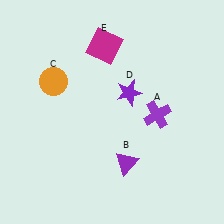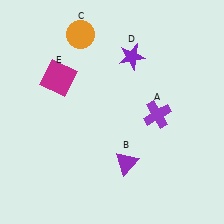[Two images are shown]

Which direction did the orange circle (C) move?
The orange circle (C) moved up.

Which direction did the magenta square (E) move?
The magenta square (E) moved left.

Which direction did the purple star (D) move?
The purple star (D) moved up.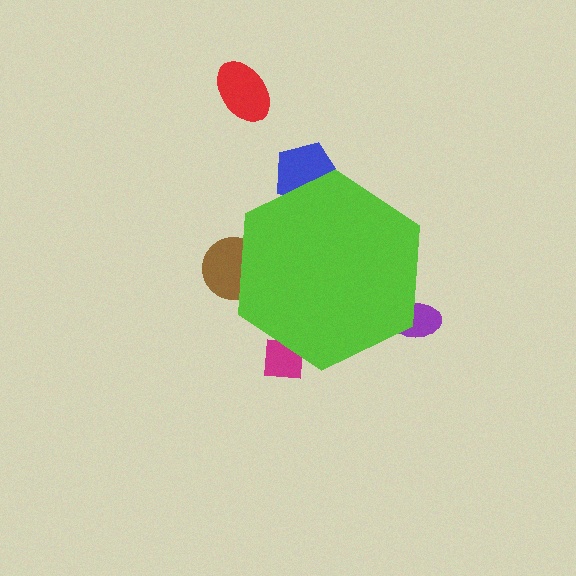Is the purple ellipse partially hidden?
Yes, the purple ellipse is partially hidden behind the lime hexagon.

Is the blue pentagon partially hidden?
Yes, the blue pentagon is partially hidden behind the lime hexagon.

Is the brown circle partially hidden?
Yes, the brown circle is partially hidden behind the lime hexagon.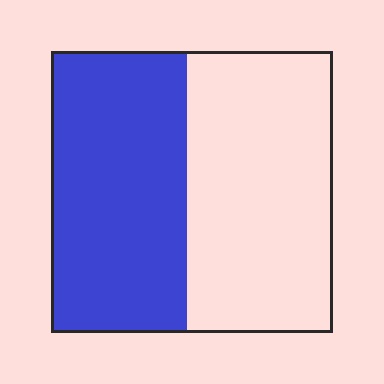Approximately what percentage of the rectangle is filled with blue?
Approximately 50%.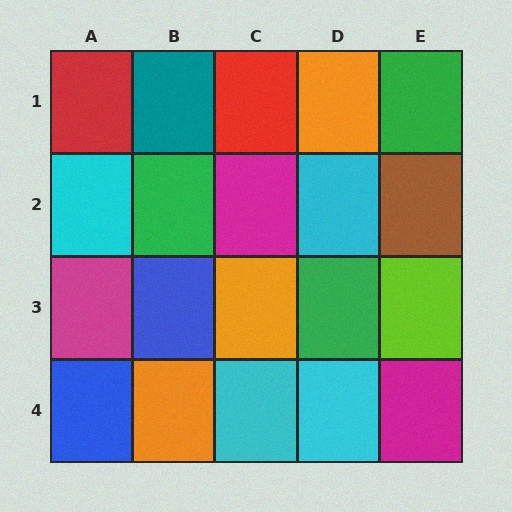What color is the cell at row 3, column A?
Magenta.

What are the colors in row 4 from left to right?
Blue, orange, cyan, cyan, magenta.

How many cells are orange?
3 cells are orange.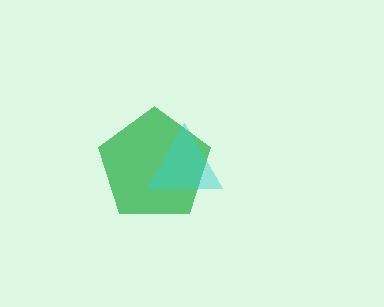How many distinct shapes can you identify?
There are 2 distinct shapes: a green pentagon, a cyan triangle.